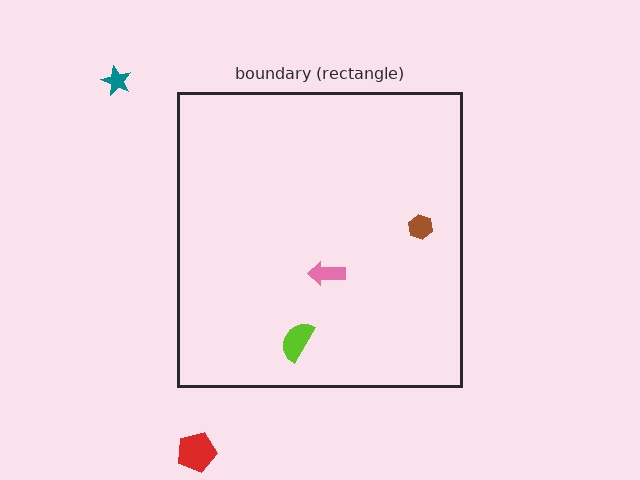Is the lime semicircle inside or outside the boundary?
Inside.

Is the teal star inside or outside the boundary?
Outside.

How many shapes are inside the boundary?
3 inside, 2 outside.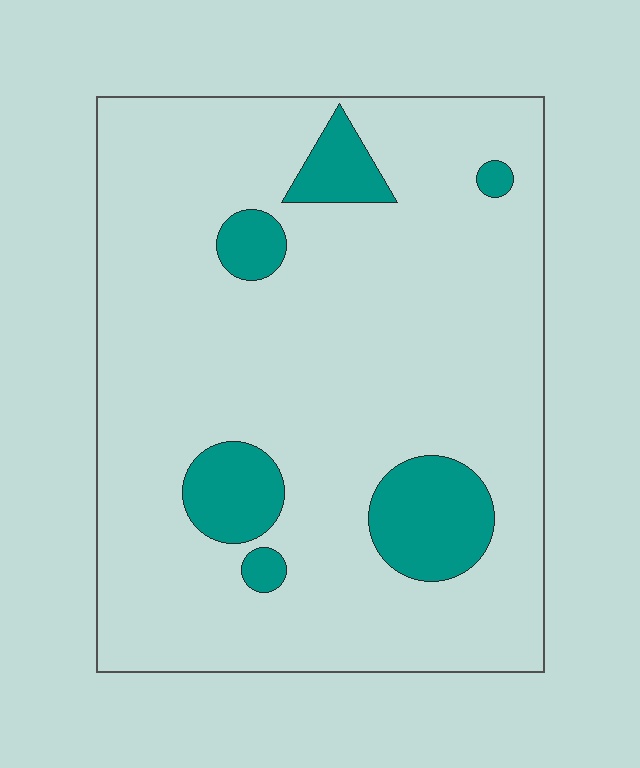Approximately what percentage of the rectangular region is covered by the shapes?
Approximately 15%.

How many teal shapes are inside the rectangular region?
6.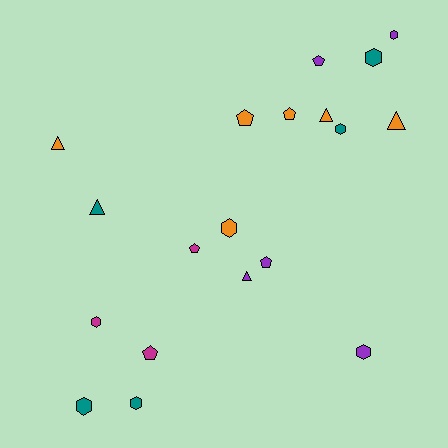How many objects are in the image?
There are 19 objects.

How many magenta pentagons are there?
There are 2 magenta pentagons.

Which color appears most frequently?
Orange, with 6 objects.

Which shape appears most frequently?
Hexagon, with 8 objects.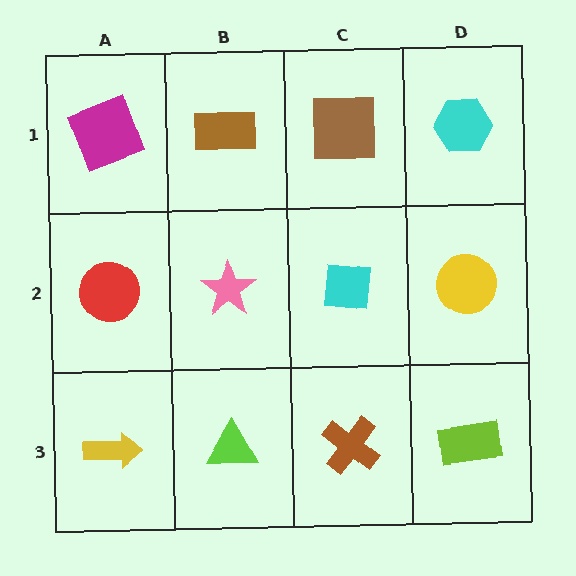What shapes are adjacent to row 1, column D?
A yellow circle (row 2, column D), a brown square (row 1, column C).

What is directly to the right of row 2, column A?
A pink star.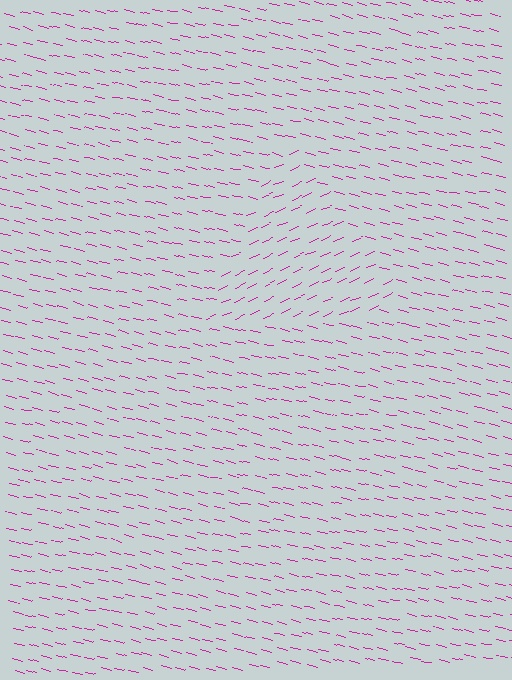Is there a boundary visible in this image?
Yes, there is a texture boundary formed by a change in line orientation.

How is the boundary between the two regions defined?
The boundary is defined purely by a change in line orientation (approximately 38 degrees difference). All lines are the same color and thickness.